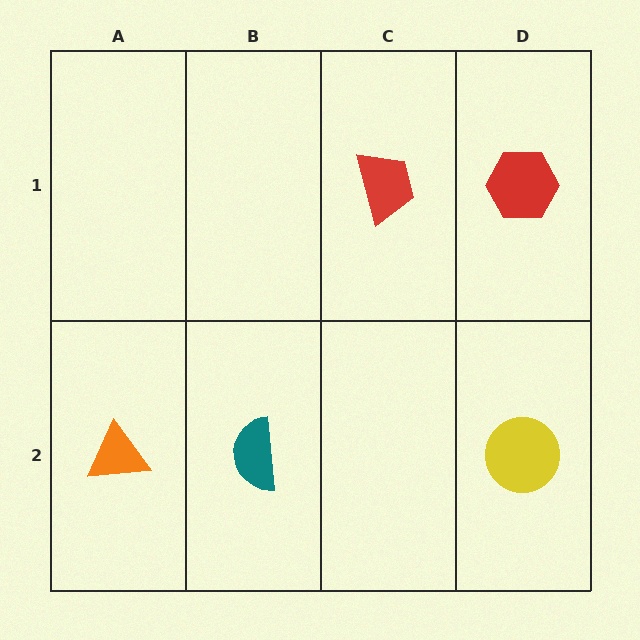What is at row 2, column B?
A teal semicircle.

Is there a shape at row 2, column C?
No, that cell is empty.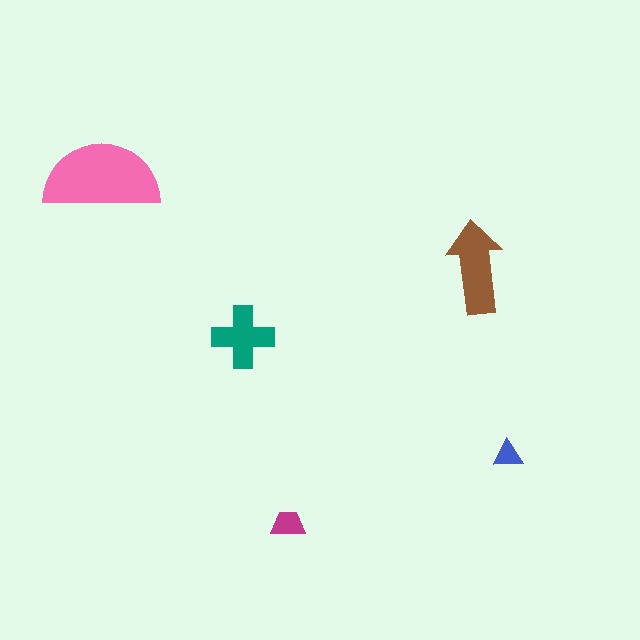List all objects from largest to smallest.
The pink semicircle, the brown arrow, the teal cross, the magenta trapezoid, the blue triangle.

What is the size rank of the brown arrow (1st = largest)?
2nd.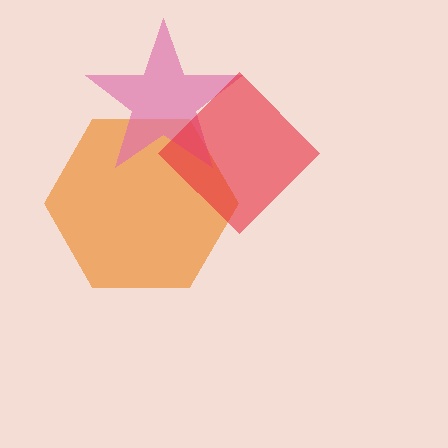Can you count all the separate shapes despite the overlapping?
Yes, there are 3 separate shapes.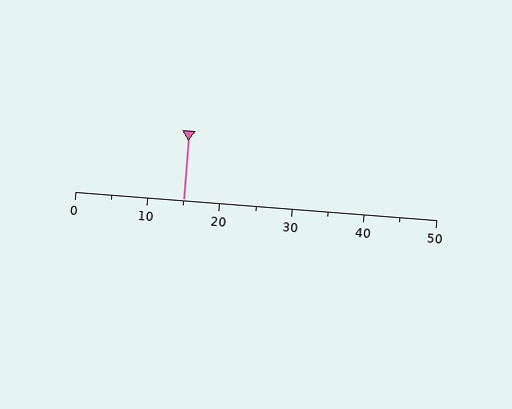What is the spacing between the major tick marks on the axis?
The major ticks are spaced 10 apart.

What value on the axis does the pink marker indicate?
The marker indicates approximately 15.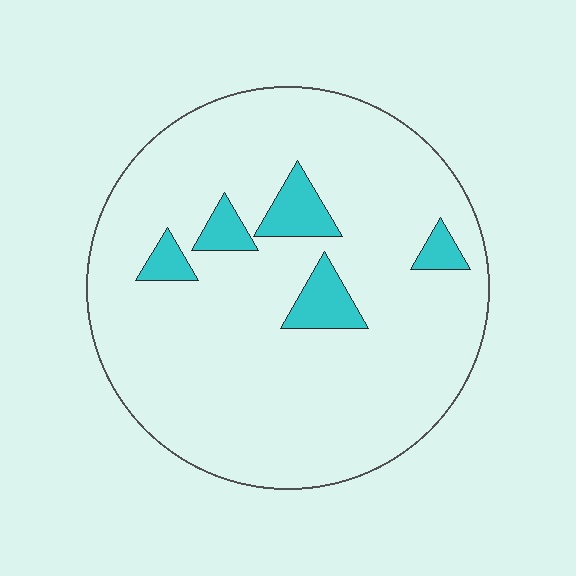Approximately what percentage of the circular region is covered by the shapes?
Approximately 10%.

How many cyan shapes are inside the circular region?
5.